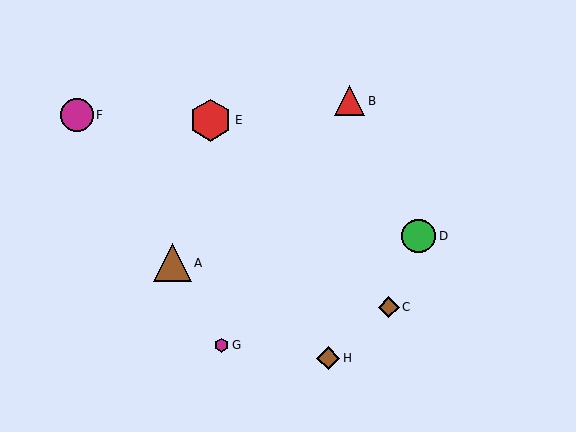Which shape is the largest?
The red hexagon (labeled E) is the largest.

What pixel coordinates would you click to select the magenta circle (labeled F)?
Click at (77, 115) to select the magenta circle F.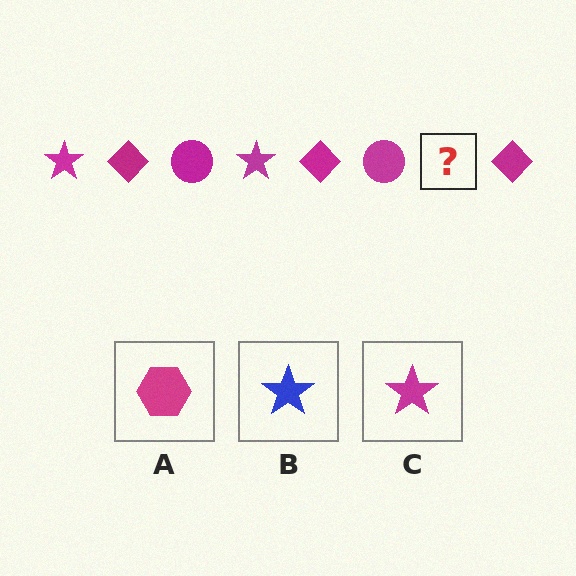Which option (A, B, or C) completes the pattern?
C.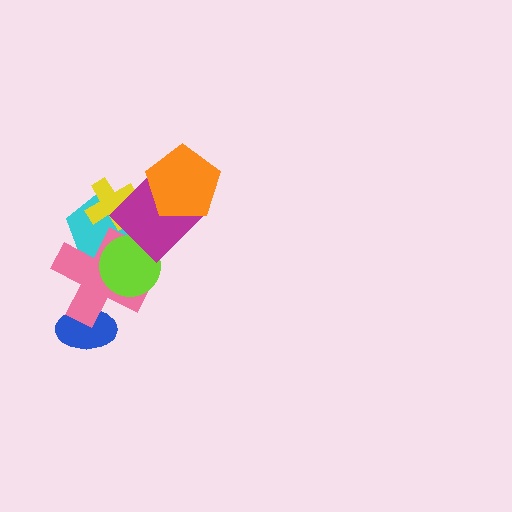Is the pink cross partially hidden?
Yes, it is partially covered by another shape.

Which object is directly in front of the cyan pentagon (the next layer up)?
The pink cross is directly in front of the cyan pentagon.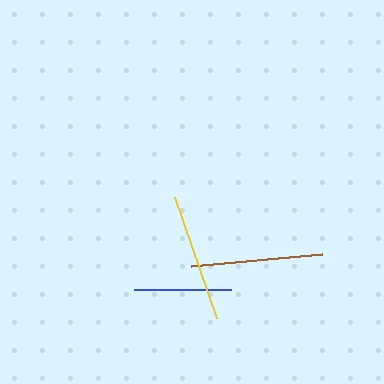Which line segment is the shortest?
The blue line is the shortest at approximately 97 pixels.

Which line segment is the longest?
The brown line is the longest at approximately 131 pixels.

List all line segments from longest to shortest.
From longest to shortest: brown, yellow, blue.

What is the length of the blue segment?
The blue segment is approximately 97 pixels long.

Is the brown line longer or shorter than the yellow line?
The brown line is longer than the yellow line.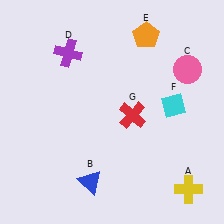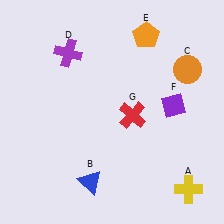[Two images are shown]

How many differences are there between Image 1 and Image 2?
There are 2 differences between the two images.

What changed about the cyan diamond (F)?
In Image 1, F is cyan. In Image 2, it changed to purple.